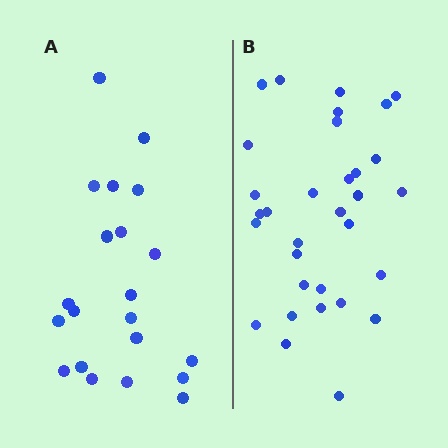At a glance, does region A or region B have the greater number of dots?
Region B (the right region) has more dots.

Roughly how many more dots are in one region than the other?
Region B has roughly 12 or so more dots than region A.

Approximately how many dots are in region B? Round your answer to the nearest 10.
About 30 dots. (The exact count is 32, which rounds to 30.)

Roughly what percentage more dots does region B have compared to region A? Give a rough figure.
About 50% more.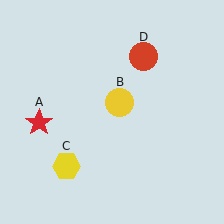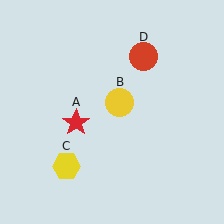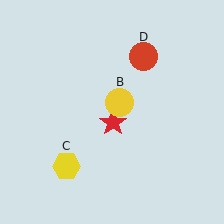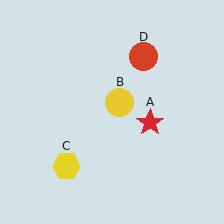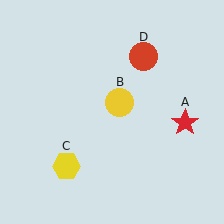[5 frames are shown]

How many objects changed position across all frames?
1 object changed position: red star (object A).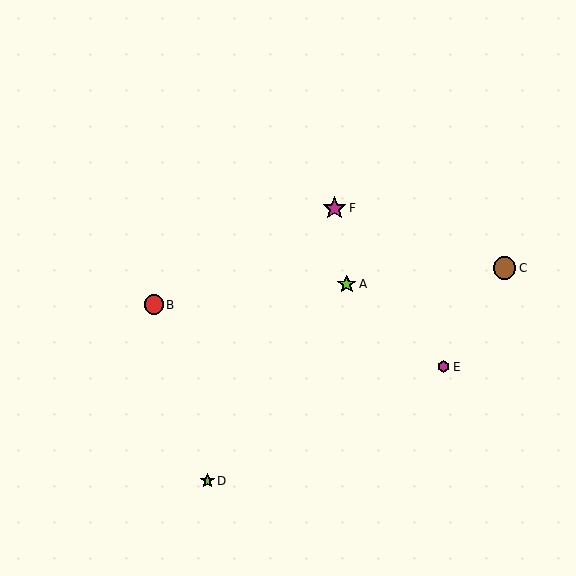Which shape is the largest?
The magenta star (labeled F) is the largest.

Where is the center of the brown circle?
The center of the brown circle is at (504, 268).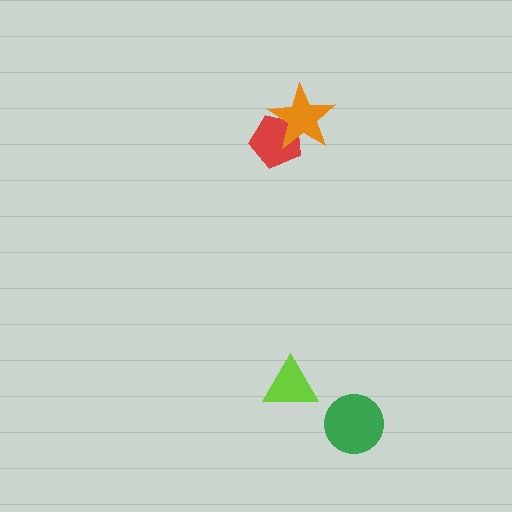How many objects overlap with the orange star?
1 object overlaps with the orange star.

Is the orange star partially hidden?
No, no other shape covers it.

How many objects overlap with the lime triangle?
0 objects overlap with the lime triangle.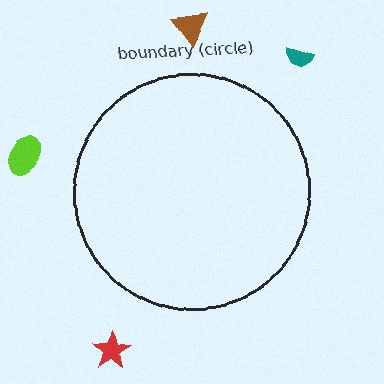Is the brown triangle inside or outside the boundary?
Outside.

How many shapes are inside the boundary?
0 inside, 4 outside.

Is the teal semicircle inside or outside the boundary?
Outside.